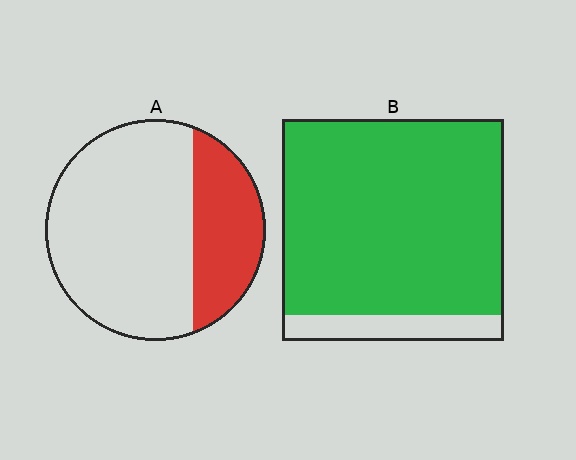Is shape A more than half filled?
No.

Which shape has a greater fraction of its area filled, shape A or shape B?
Shape B.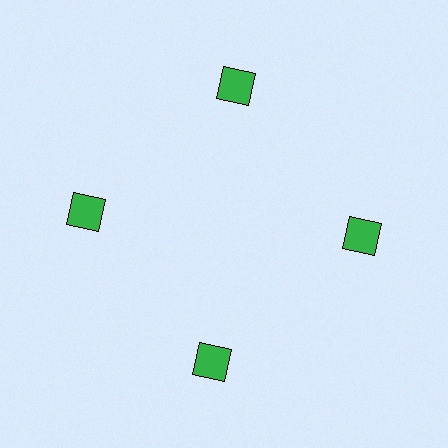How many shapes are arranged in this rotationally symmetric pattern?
There are 4 shapes, arranged in 4 groups of 1.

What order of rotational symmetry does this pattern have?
This pattern has 4-fold rotational symmetry.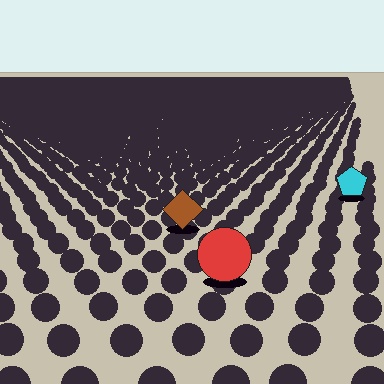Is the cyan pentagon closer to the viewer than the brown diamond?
No. The brown diamond is closer — you can tell from the texture gradient: the ground texture is coarser near it.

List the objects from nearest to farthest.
From nearest to farthest: the red circle, the brown diamond, the cyan pentagon.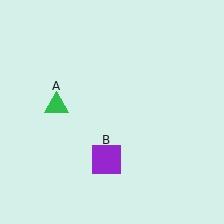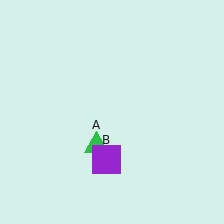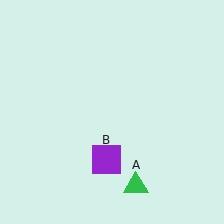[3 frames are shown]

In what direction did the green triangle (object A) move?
The green triangle (object A) moved down and to the right.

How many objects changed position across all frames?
1 object changed position: green triangle (object A).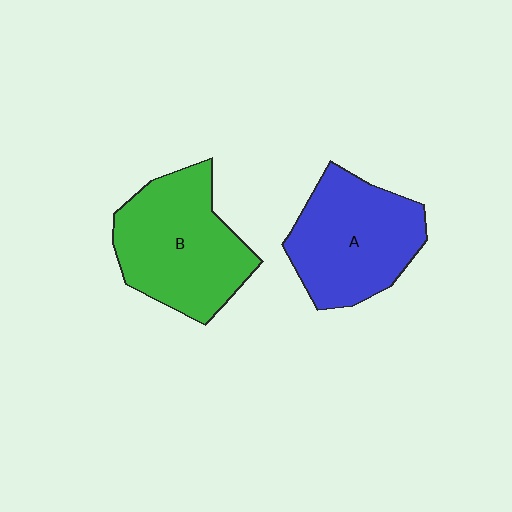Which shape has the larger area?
Shape B (green).